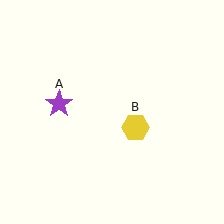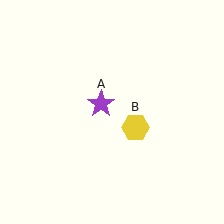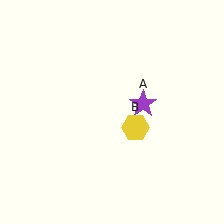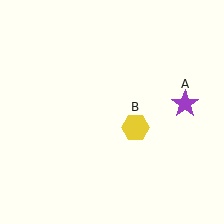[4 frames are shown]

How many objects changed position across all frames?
1 object changed position: purple star (object A).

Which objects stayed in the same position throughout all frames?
Yellow hexagon (object B) remained stationary.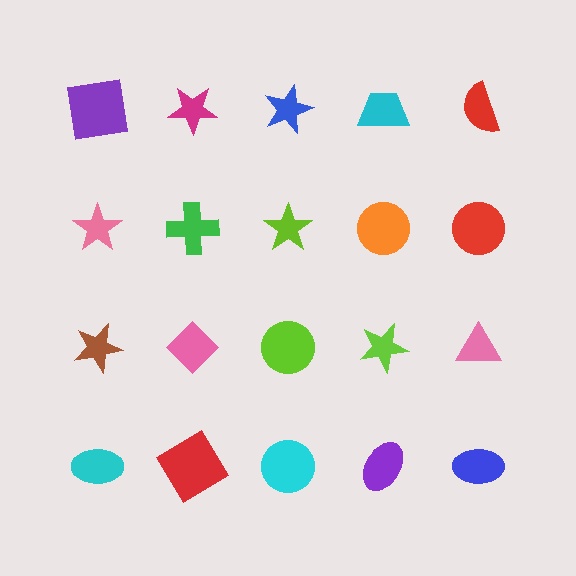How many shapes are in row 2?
5 shapes.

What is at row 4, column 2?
A red diamond.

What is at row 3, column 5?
A pink triangle.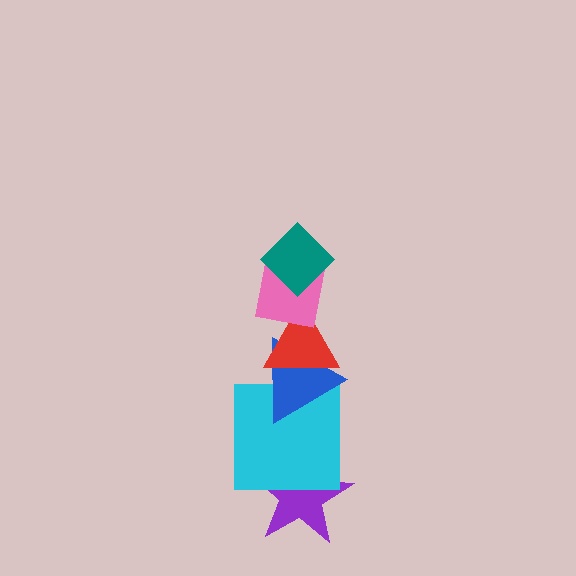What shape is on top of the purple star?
The cyan square is on top of the purple star.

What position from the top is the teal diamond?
The teal diamond is 1st from the top.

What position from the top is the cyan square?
The cyan square is 5th from the top.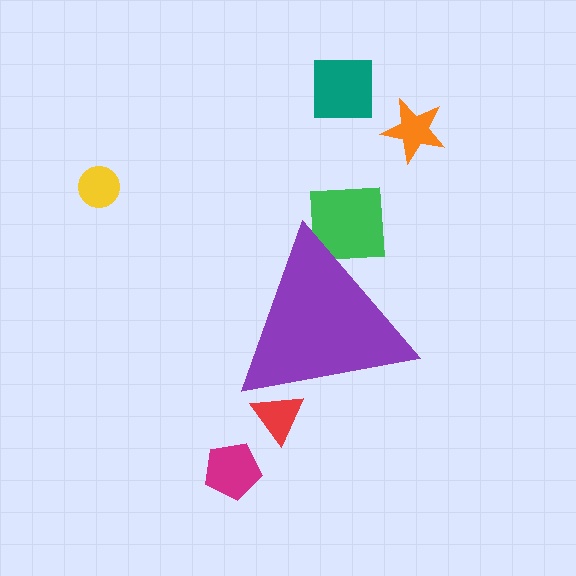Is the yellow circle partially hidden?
No, the yellow circle is fully visible.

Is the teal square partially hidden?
No, the teal square is fully visible.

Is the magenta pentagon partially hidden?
No, the magenta pentagon is fully visible.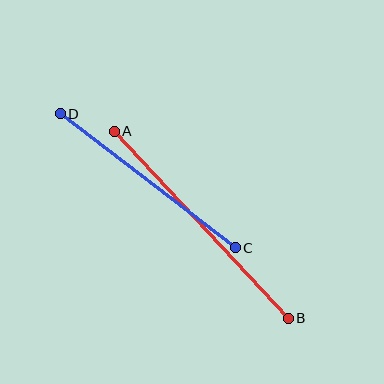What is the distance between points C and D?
The distance is approximately 220 pixels.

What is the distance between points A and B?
The distance is approximately 256 pixels.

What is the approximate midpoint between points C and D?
The midpoint is at approximately (148, 181) pixels.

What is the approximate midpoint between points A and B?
The midpoint is at approximately (201, 225) pixels.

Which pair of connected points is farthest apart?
Points A and B are farthest apart.